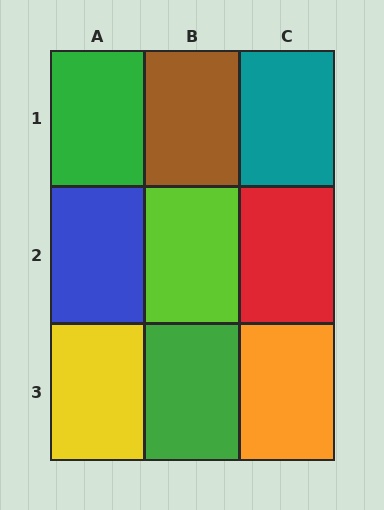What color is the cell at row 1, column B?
Brown.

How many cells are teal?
1 cell is teal.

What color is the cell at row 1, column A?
Green.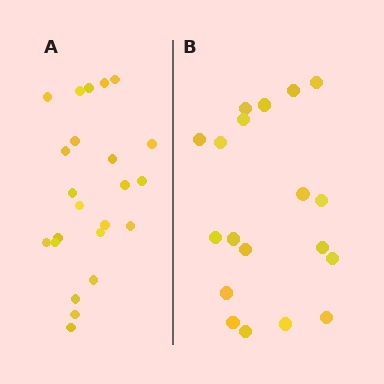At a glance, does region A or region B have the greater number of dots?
Region A (the left region) has more dots.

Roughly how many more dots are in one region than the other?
Region A has about 4 more dots than region B.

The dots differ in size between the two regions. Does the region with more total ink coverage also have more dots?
No. Region B has more total ink coverage because its dots are larger, but region A actually contains more individual dots. Total area can be misleading — the number of items is what matters here.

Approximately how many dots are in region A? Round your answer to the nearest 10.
About 20 dots. (The exact count is 23, which rounds to 20.)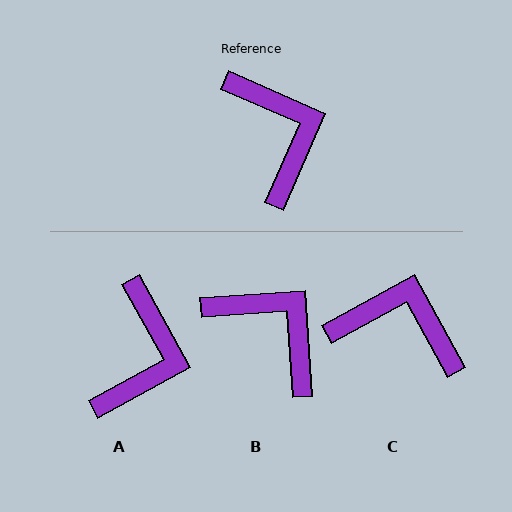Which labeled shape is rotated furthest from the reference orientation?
C, about 53 degrees away.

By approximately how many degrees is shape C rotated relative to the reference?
Approximately 53 degrees counter-clockwise.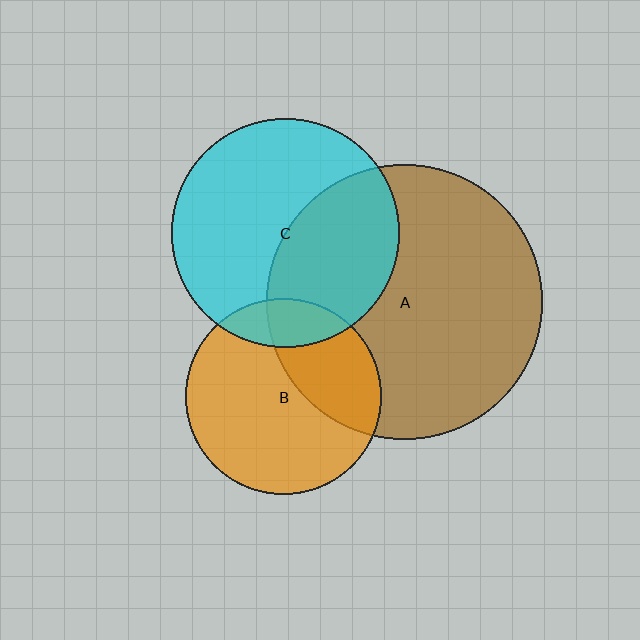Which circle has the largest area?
Circle A (brown).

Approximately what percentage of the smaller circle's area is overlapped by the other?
Approximately 35%.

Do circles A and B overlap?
Yes.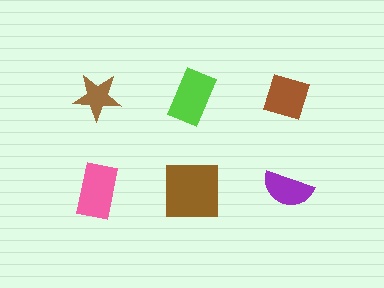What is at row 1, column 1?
A brown star.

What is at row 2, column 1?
A pink rectangle.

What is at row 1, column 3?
A brown diamond.